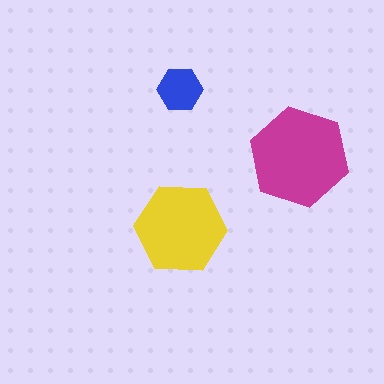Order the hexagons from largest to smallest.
the magenta one, the yellow one, the blue one.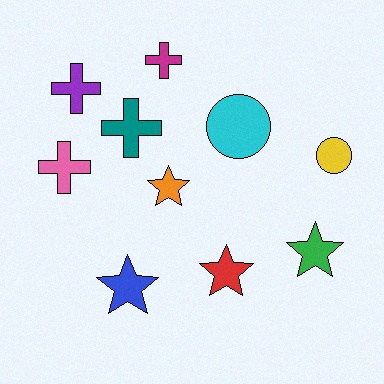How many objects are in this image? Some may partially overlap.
There are 10 objects.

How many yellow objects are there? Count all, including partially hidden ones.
There is 1 yellow object.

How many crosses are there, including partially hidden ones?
There are 4 crosses.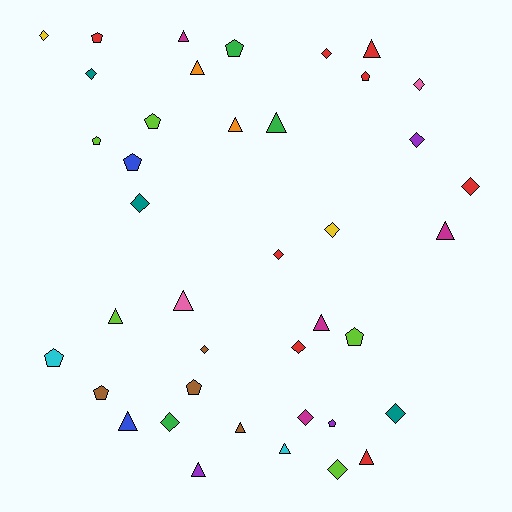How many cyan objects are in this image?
There are 2 cyan objects.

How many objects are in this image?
There are 40 objects.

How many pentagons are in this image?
There are 11 pentagons.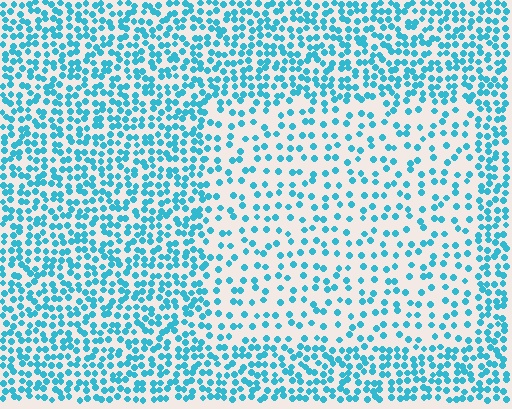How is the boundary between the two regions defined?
The boundary is defined by a change in element density (approximately 2.1x ratio). All elements are the same color, size, and shape.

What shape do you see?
I see a rectangle.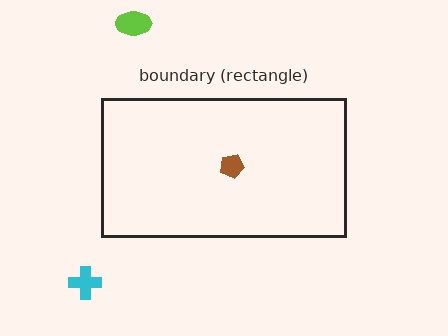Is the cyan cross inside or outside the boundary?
Outside.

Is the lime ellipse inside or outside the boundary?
Outside.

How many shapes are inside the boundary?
1 inside, 2 outside.